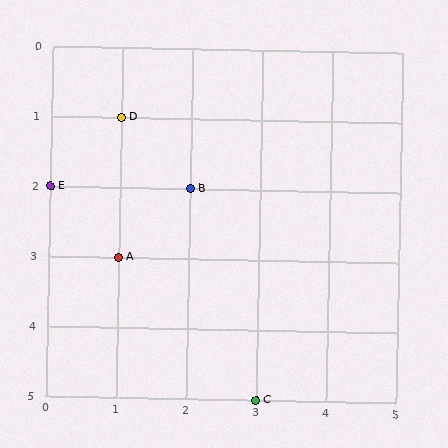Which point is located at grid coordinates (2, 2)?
Point B is at (2, 2).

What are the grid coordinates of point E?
Point E is at grid coordinates (0, 2).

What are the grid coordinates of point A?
Point A is at grid coordinates (1, 3).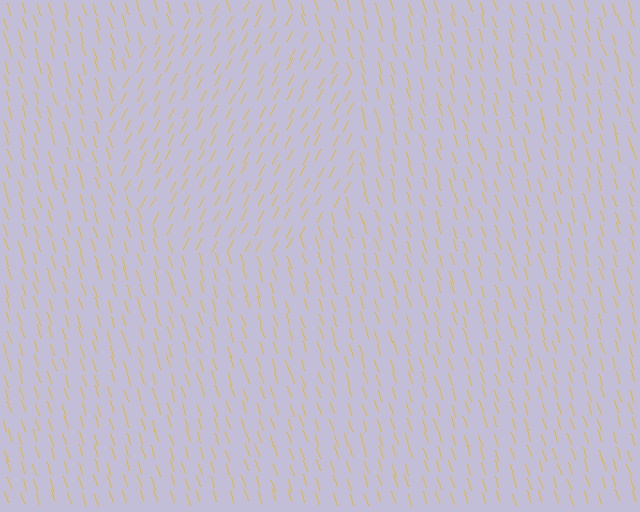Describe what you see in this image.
The image is filled with small yellow line segments. A circle region in the image has lines oriented differently from the surrounding lines, creating a visible texture boundary.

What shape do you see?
I see a circle.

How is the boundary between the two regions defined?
The boundary is defined purely by a change in line orientation (approximately 45 degrees difference). All lines are the same color and thickness.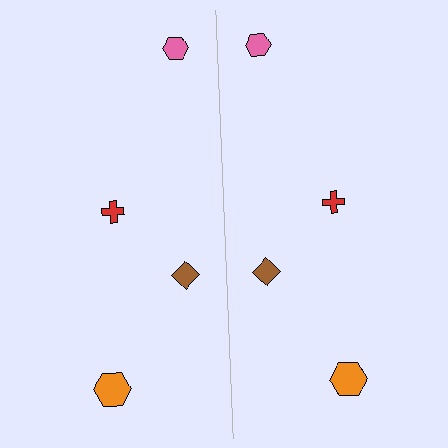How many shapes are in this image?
There are 8 shapes in this image.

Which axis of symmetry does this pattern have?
The pattern has a vertical axis of symmetry running through the center of the image.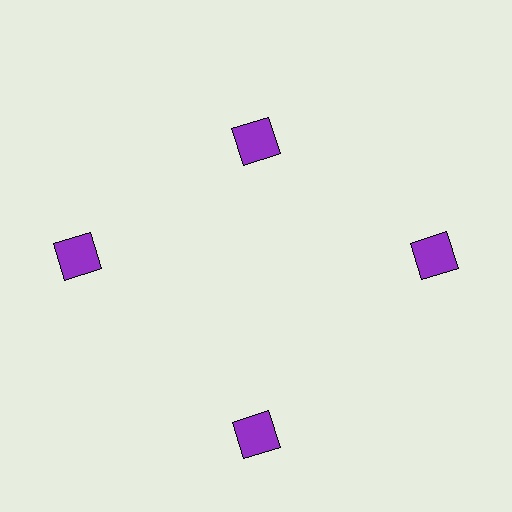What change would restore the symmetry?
The symmetry would be restored by moving it outward, back onto the ring so that all 4 squares sit at equal angles and equal distance from the center.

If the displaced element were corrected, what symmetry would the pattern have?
It would have 4-fold rotational symmetry — the pattern would map onto itself every 90 degrees.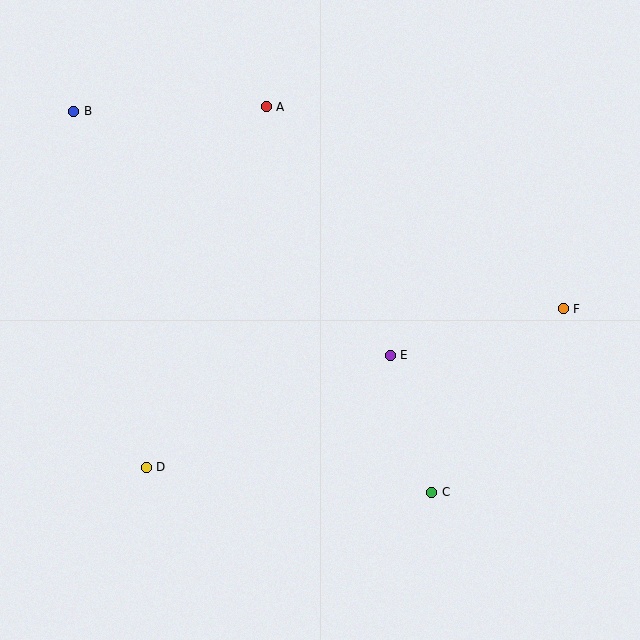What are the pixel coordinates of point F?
Point F is at (563, 309).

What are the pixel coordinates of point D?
Point D is at (146, 467).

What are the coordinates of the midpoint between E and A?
The midpoint between E and A is at (328, 231).